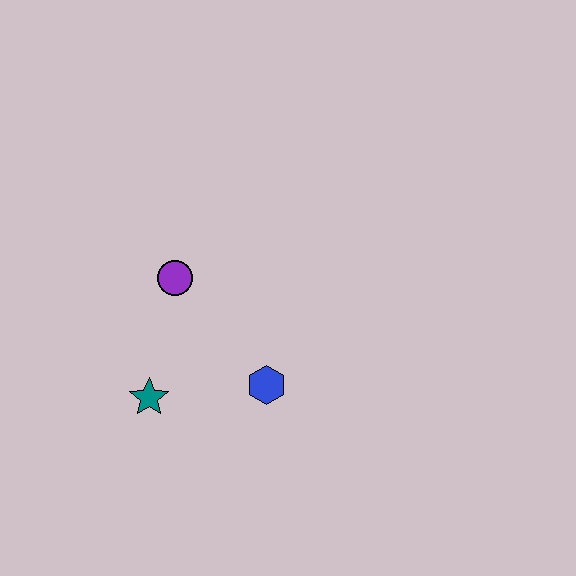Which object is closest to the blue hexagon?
The teal star is closest to the blue hexagon.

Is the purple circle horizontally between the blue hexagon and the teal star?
Yes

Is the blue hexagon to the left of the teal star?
No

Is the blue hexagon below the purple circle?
Yes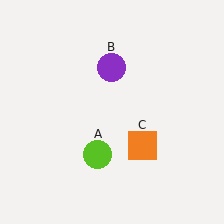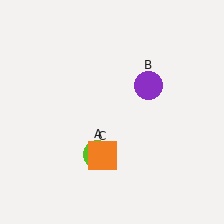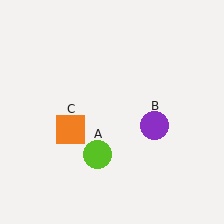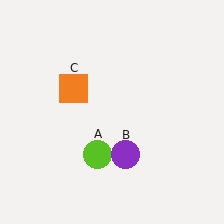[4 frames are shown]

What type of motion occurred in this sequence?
The purple circle (object B), orange square (object C) rotated clockwise around the center of the scene.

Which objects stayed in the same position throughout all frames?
Lime circle (object A) remained stationary.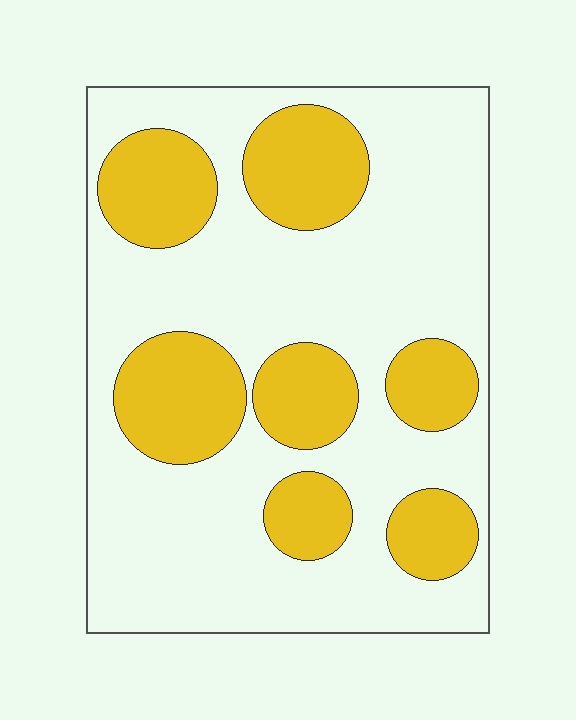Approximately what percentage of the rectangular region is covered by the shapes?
Approximately 30%.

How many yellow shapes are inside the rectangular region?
7.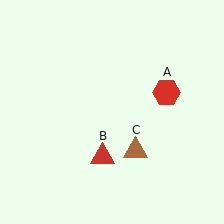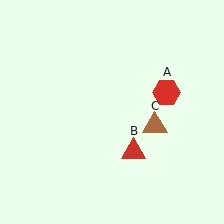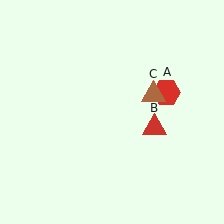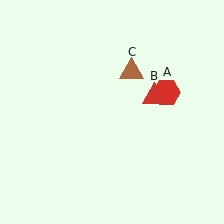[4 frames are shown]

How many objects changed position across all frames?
2 objects changed position: red triangle (object B), brown triangle (object C).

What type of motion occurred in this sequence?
The red triangle (object B), brown triangle (object C) rotated counterclockwise around the center of the scene.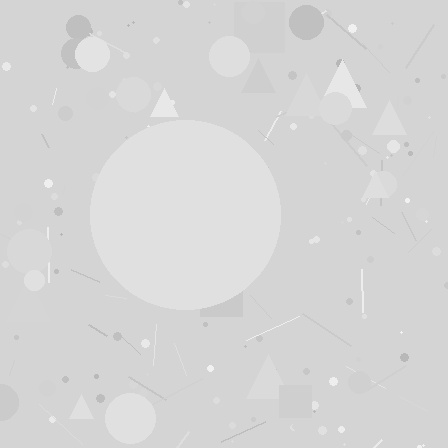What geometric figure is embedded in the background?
A circle is embedded in the background.